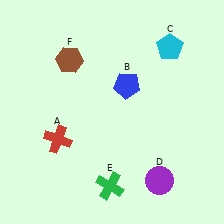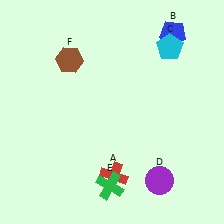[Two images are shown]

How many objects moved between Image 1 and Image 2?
2 objects moved between the two images.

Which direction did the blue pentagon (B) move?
The blue pentagon (B) moved up.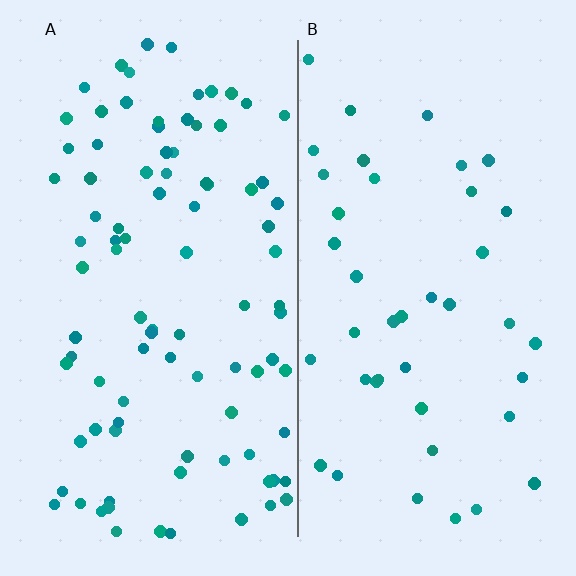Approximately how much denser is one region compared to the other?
Approximately 2.2× — region A over region B.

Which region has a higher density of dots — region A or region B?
A (the left).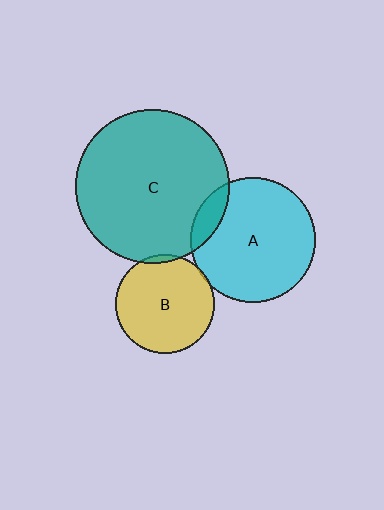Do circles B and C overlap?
Yes.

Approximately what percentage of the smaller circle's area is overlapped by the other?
Approximately 5%.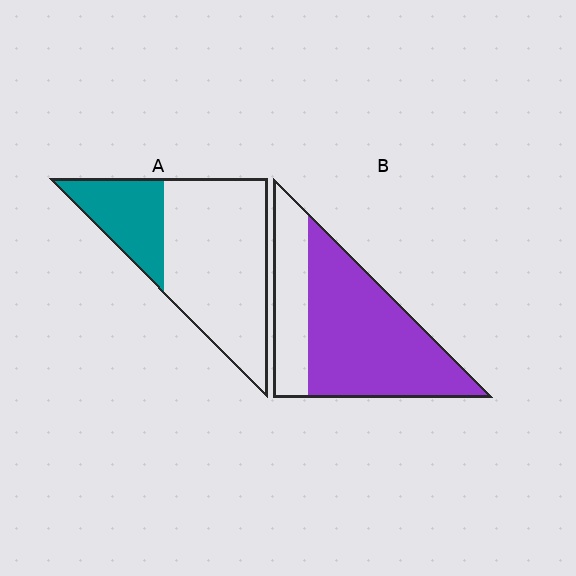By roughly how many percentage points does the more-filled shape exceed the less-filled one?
By roughly 45 percentage points (B over A).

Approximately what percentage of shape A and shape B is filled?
A is approximately 30% and B is approximately 70%.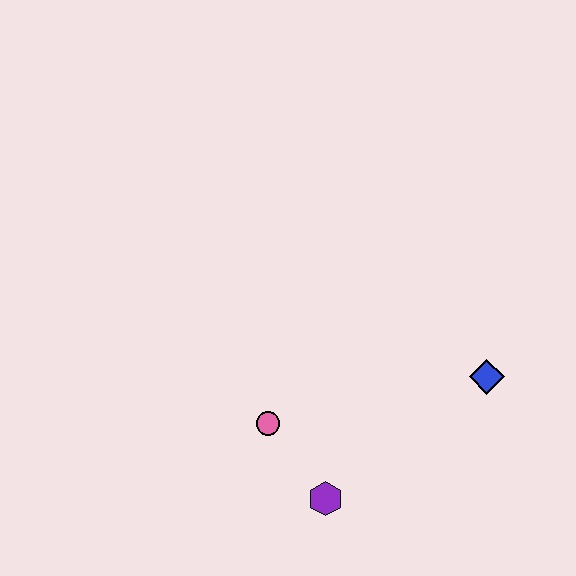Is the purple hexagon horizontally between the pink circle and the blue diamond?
Yes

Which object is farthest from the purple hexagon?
The blue diamond is farthest from the purple hexagon.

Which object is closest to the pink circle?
The purple hexagon is closest to the pink circle.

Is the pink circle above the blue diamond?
No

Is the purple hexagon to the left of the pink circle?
No